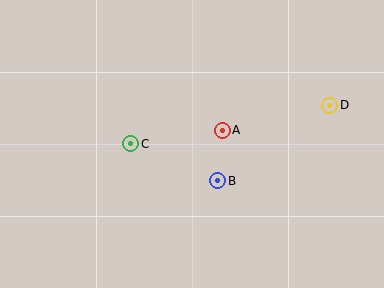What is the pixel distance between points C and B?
The distance between C and B is 94 pixels.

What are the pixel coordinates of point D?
Point D is at (330, 105).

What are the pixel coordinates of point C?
Point C is at (131, 144).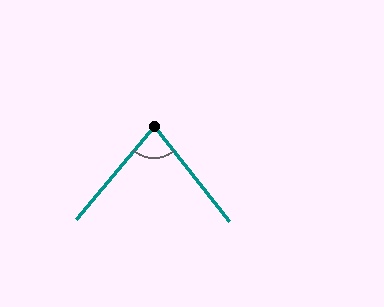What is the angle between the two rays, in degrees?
Approximately 78 degrees.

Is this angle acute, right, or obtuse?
It is acute.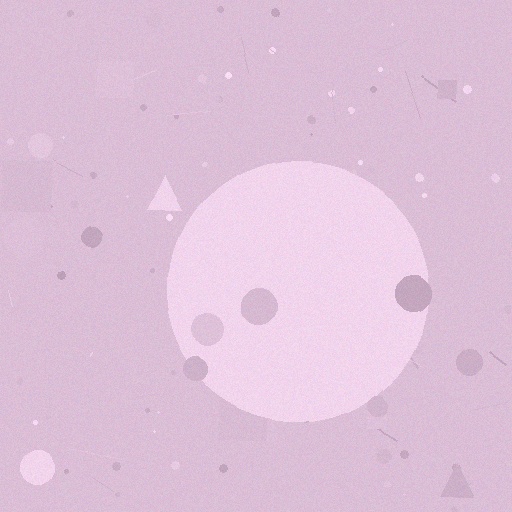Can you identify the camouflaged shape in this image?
The camouflaged shape is a circle.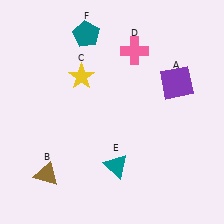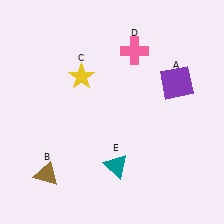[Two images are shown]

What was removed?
The teal pentagon (F) was removed in Image 2.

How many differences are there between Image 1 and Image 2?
There is 1 difference between the two images.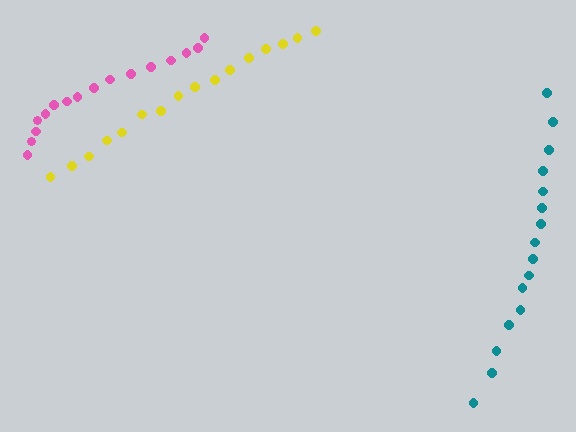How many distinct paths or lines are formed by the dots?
There are 3 distinct paths.